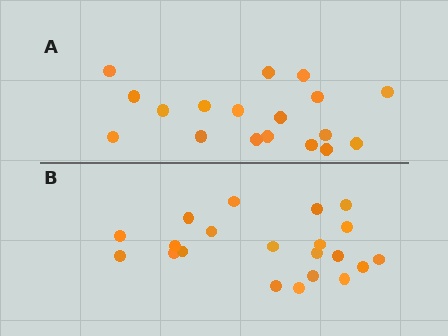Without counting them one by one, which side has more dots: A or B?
Region B (the bottom region) has more dots.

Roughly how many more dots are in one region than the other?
Region B has just a few more — roughly 2 or 3 more dots than region A.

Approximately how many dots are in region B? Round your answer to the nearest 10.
About 20 dots. (The exact count is 21, which rounds to 20.)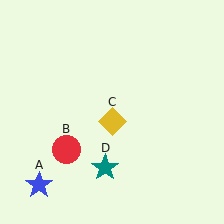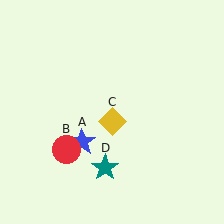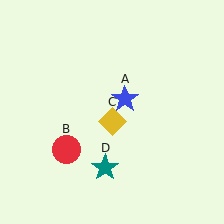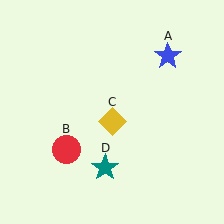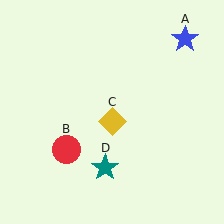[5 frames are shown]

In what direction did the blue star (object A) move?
The blue star (object A) moved up and to the right.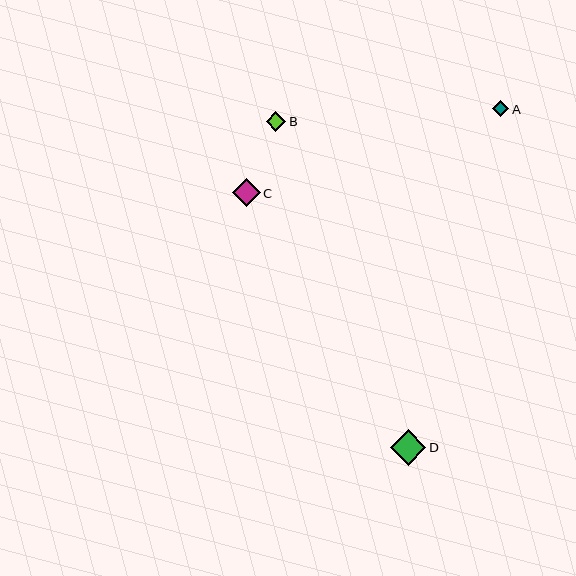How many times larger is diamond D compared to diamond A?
Diamond D is approximately 2.2 times the size of diamond A.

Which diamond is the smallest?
Diamond A is the smallest with a size of approximately 16 pixels.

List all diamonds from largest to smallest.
From largest to smallest: D, C, B, A.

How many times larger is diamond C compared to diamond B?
Diamond C is approximately 1.4 times the size of diamond B.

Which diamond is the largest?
Diamond D is the largest with a size of approximately 36 pixels.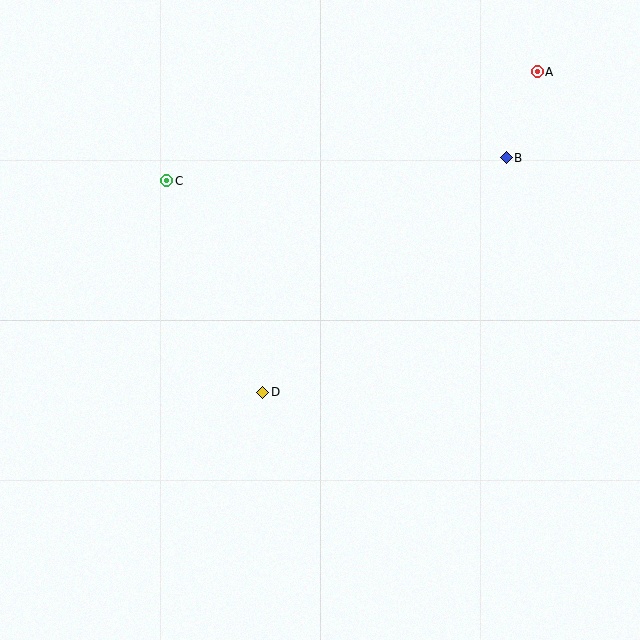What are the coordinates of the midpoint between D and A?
The midpoint between D and A is at (400, 232).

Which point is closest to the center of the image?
Point D at (263, 392) is closest to the center.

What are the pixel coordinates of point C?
Point C is at (167, 181).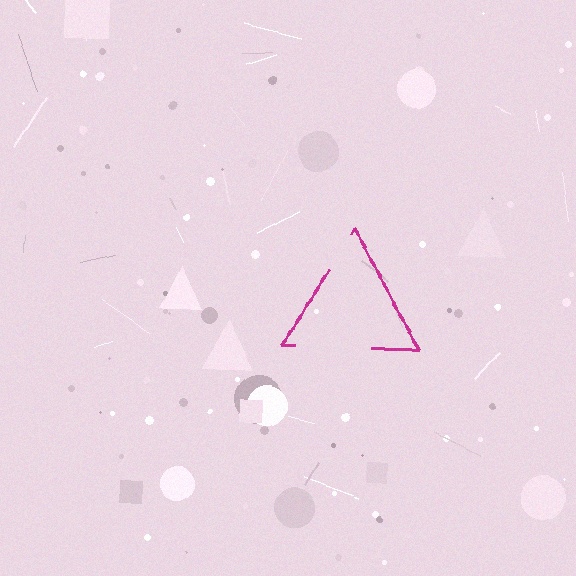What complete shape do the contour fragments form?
The contour fragments form a triangle.